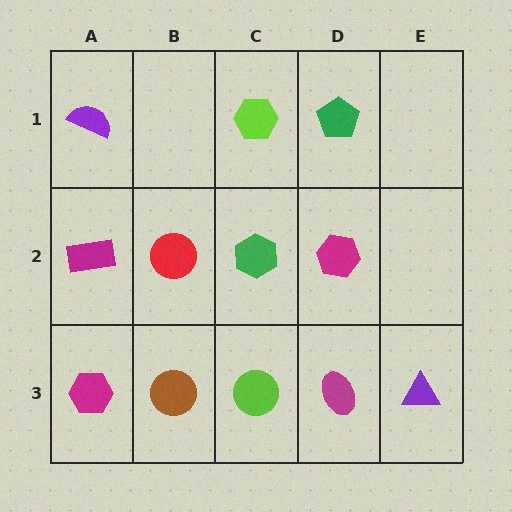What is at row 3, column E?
A purple triangle.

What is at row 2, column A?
A magenta rectangle.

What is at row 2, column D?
A magenta hexagon.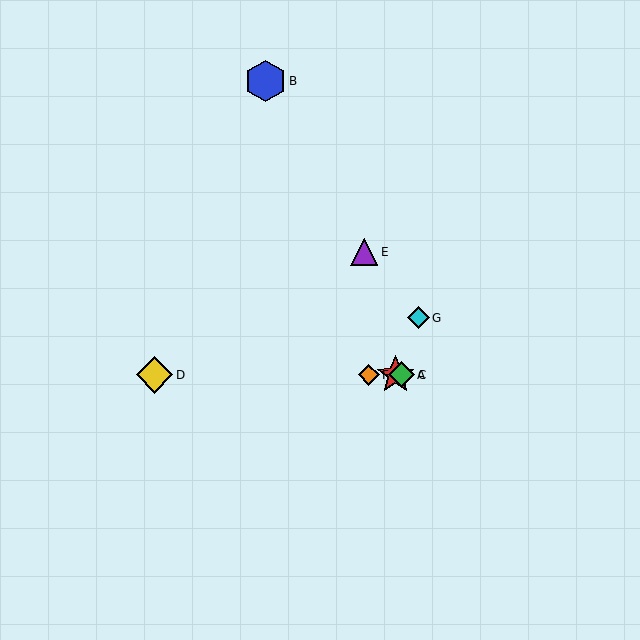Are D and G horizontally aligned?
No, D is at y≈375 and G is at y≈318.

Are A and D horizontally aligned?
Yes, both are at y≈375.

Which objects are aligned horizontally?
Objects A, C, D, F are aligned horizontally.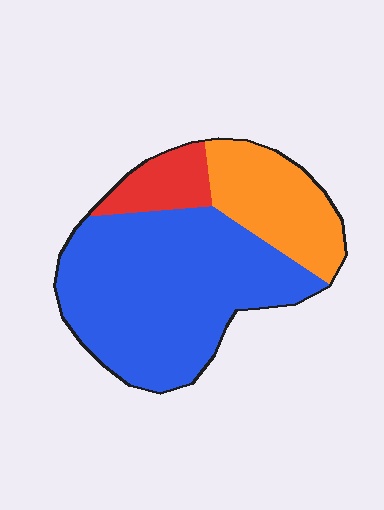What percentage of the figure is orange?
Orange covers about 25% of the figure.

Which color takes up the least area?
Red, at roughly 10%.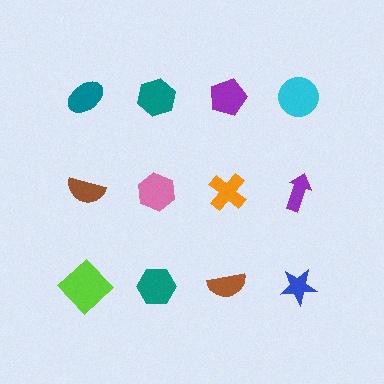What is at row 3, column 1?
A lime diamond.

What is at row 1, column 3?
A purple pentagon.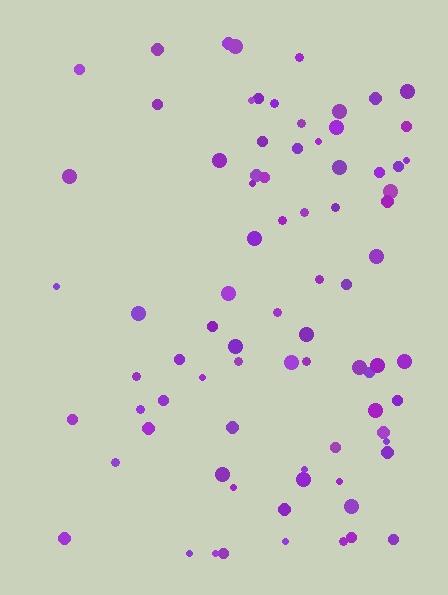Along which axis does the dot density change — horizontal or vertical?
Horizontal.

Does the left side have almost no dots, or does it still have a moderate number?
Still a moderate number, just noticeably fewer than the right.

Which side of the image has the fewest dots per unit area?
The left.